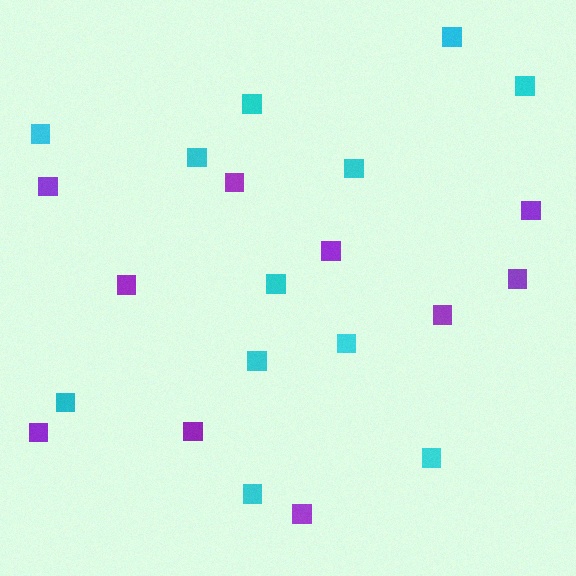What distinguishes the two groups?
There are 2 groups: one group of purple squares (10) and one group of cyan squares (12).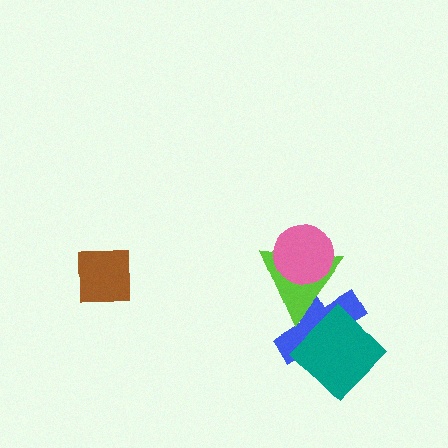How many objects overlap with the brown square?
0 objects overlap with the brown square.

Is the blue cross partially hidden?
Yes, it is partially covered by another shape.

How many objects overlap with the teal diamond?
2 objects overlap with the teal diamond.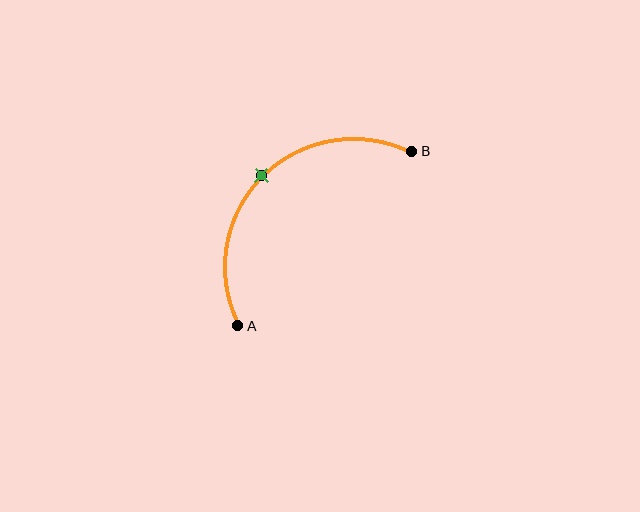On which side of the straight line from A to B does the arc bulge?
The arc bulges above and to the left of the straight line connecting A and B.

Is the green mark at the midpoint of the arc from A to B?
Yes. The green mark lies on the arc at equal arc-length from both A and B — it is the arc midpoint.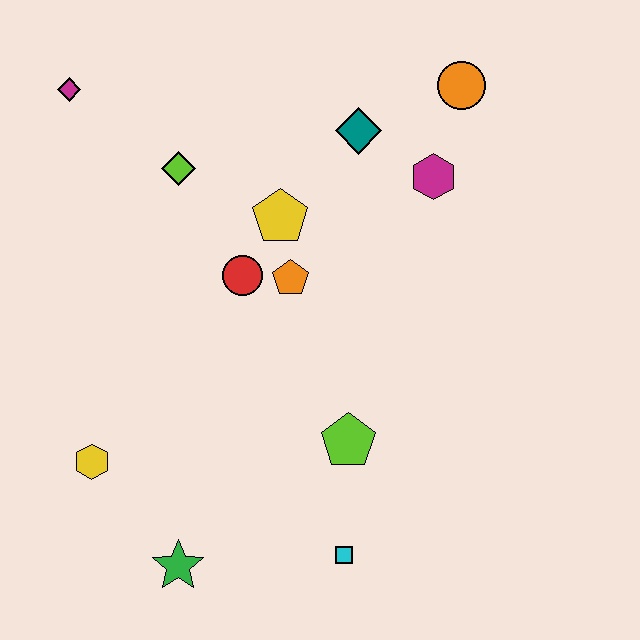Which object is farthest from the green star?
The orange circle is farthest from the green star.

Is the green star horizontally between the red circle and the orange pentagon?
No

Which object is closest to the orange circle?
The magenta hexagon is closest to the orange circle.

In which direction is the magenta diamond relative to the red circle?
The magenta diamond is above the red circle.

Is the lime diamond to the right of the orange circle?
No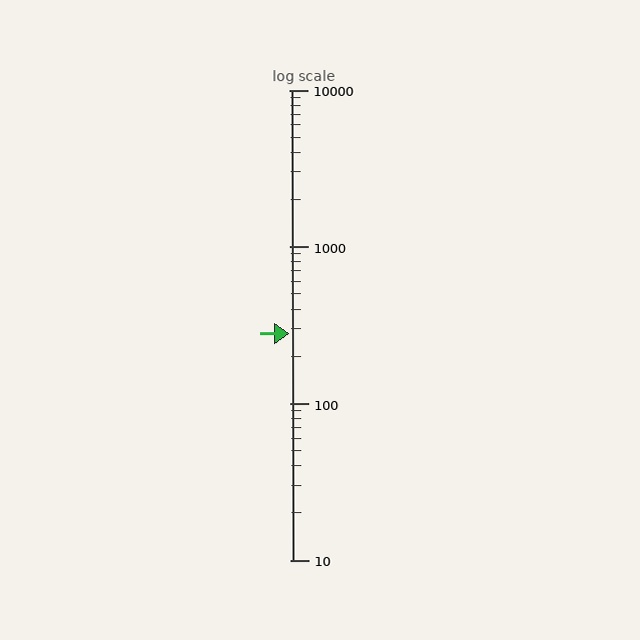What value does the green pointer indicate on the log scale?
The pointer indicates approximately 280.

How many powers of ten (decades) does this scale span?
The scale spans 3 decades, from 10 to 10000.